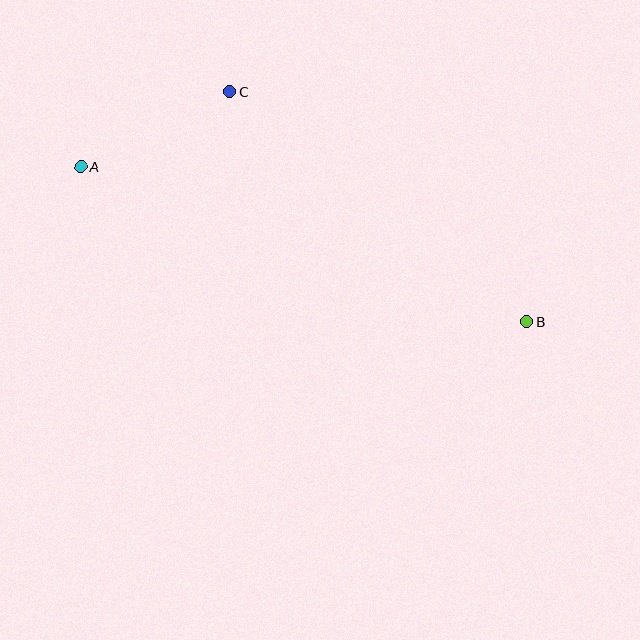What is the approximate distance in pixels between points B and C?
The distance between B and C is approximately 376 pixels.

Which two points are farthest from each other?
Points A and B are farthest from each other.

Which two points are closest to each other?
Points A and C are closest to each other.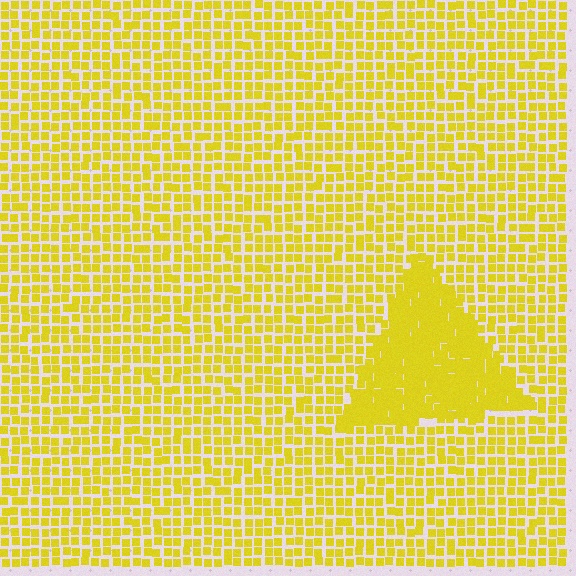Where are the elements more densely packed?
The elements are more densely packed inside the triangle boundary.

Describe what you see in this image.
The image contains small yellow elements arranged at two different densities. A triangle-shaped region is visible where the elements are more densely packed than the surrounding area.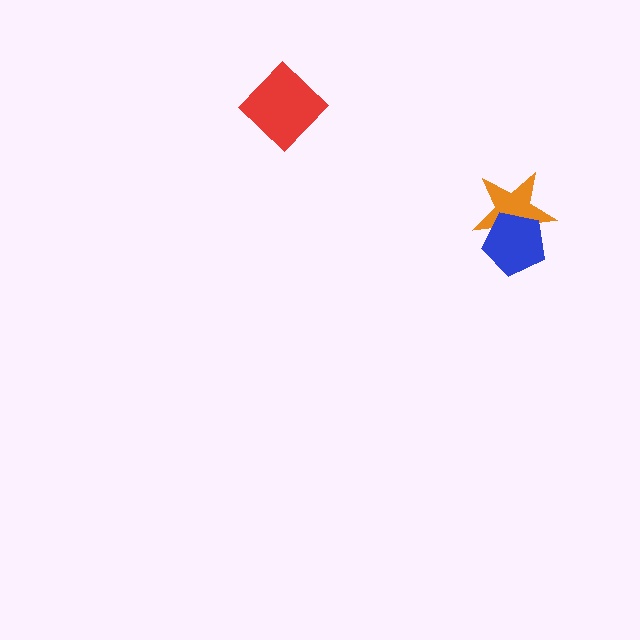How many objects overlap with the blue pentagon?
1 object overlaps with the blue pentagon.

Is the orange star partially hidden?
Yes, it is partially covered by another shape.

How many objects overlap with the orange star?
1 object overlaps with the orange star.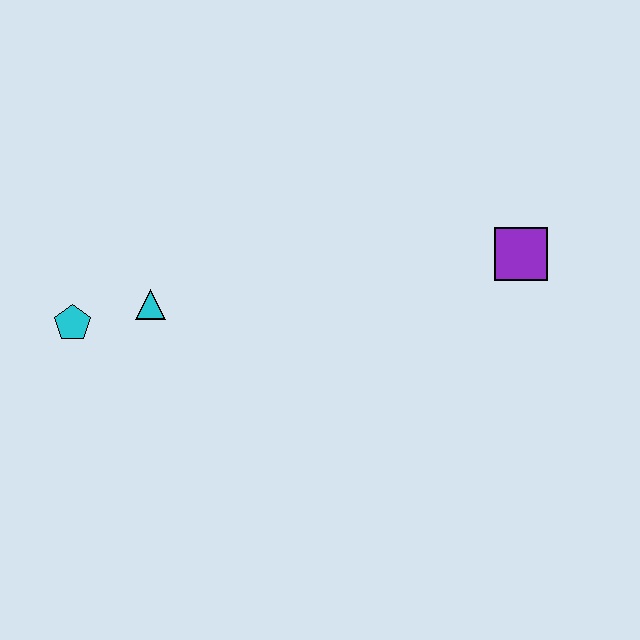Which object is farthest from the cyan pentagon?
The purple square is farthest from the cyan pentagon.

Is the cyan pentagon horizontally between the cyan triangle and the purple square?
No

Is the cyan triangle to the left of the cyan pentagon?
No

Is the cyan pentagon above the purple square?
No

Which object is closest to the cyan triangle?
The cyan pentagon is closest to the cyan triangle.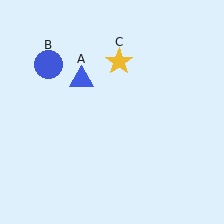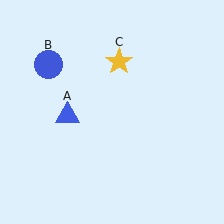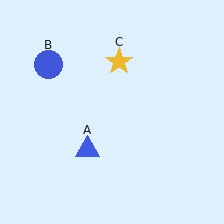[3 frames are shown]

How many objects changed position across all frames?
1 object changed position: blue triangle (object A).